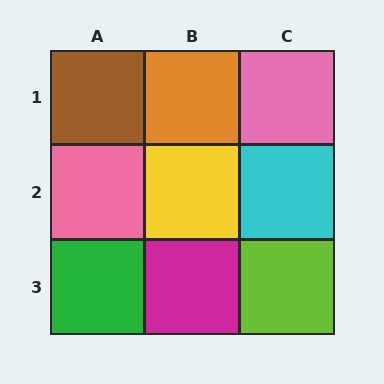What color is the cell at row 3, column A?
Green.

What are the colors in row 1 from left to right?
Brown, orange, pink.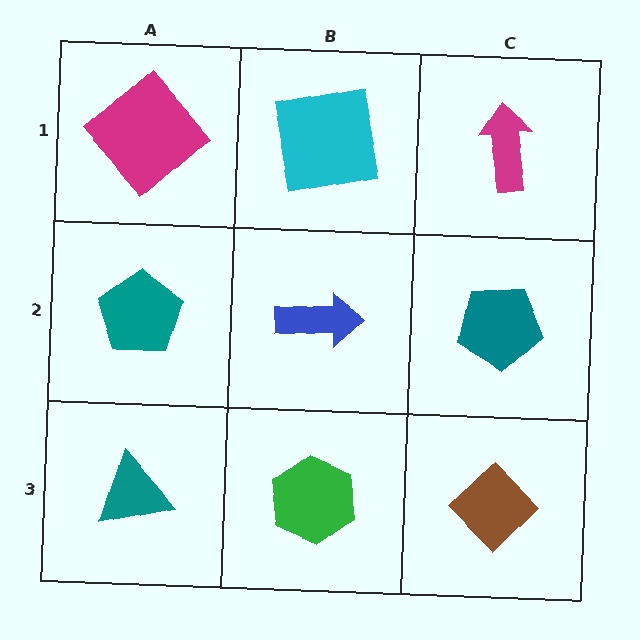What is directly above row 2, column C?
A magenta arrow.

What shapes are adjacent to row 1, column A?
A teal pentagon (row 2, column A), a cyan square (row 1, column B).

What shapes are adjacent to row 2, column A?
A magenta diamond (row 1, column A), a teal triangle (row 3, column A), a blue arrow (row 2, column B).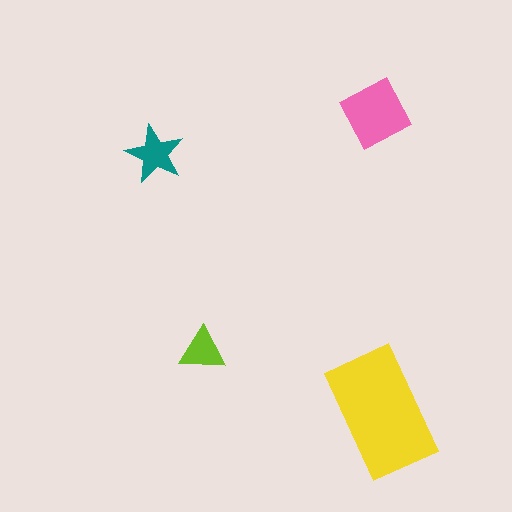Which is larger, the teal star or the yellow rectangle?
The yellow rectangle.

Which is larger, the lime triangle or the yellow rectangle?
The yellow rectangle.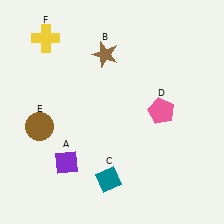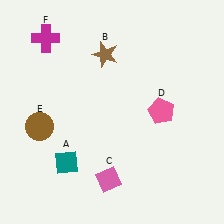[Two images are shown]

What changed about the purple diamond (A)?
In Image 1, A is purple. In Image 2, it changed to teal.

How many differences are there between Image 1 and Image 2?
There are 3 differences between the two images.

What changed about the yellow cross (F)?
In Image 1, F is yellow. In Image 2, it changed to magenta.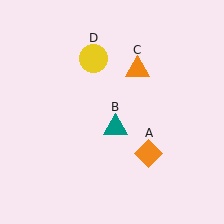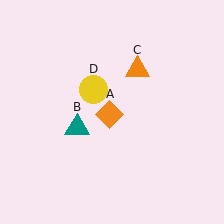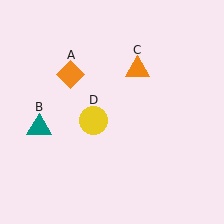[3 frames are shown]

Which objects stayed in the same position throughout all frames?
Orange triangle (object C) remained stationary.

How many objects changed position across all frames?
3 objects changed position: orange diamond (object A), teal triangle (object B), yellow circle (object D).